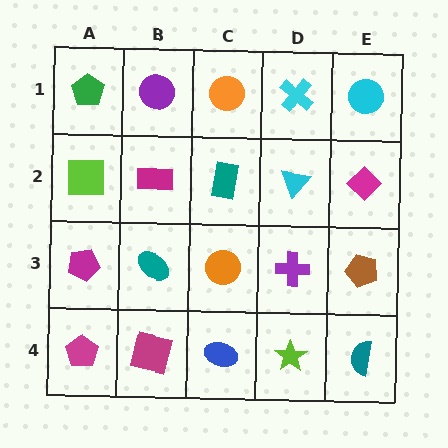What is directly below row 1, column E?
A magenta diamond.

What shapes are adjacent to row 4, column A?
A magenta pentagon (row 3, column A), a magenta square (row 4, column B).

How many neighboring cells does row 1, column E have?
2.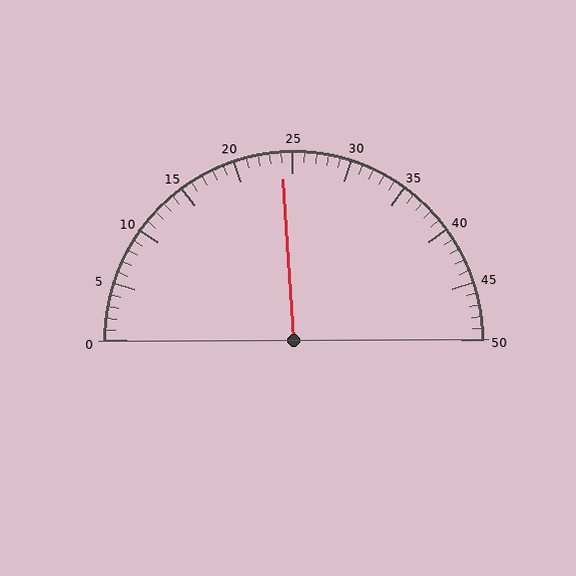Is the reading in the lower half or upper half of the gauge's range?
The reading is in the lower half of the range (0 to 50).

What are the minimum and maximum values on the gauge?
The gauge ranges from 0 to 50.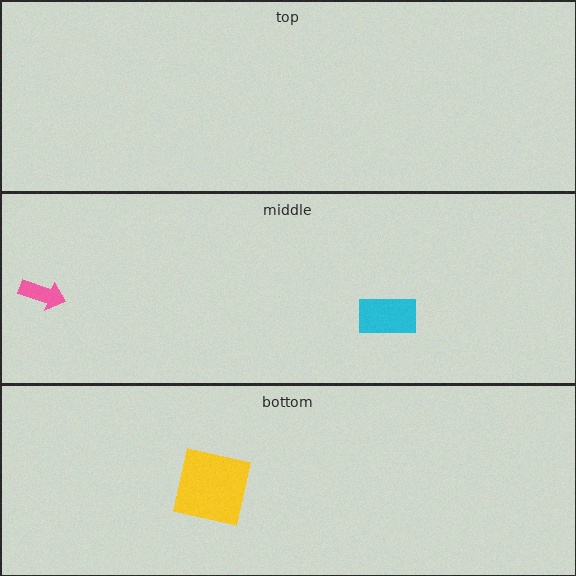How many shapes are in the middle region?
2.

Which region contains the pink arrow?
The middle region.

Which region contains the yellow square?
The bottom region.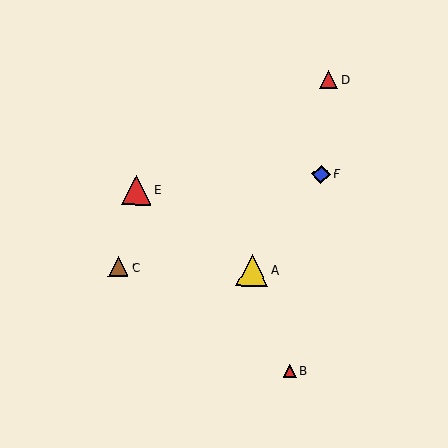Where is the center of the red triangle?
The center of the red triangle is at (290, 371).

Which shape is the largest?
The yellow triangle (labeled A) is the largest.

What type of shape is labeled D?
Shape D is a red triangle.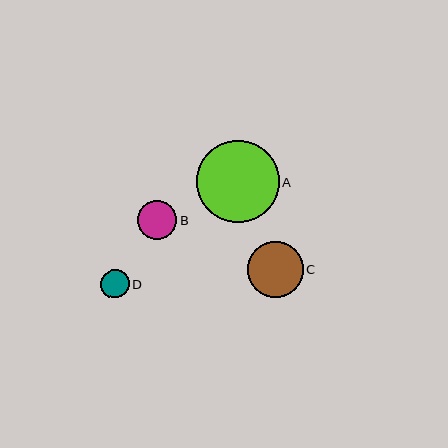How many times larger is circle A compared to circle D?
Circle A is approximately 2.9 times the size of circle D.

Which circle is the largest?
Circle A is the largest with a size of approximately 83 pixels.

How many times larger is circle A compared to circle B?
Circle A is approximately 2.1 times the size of circle B.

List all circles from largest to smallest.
From largest to smallest: A, C, B, D.